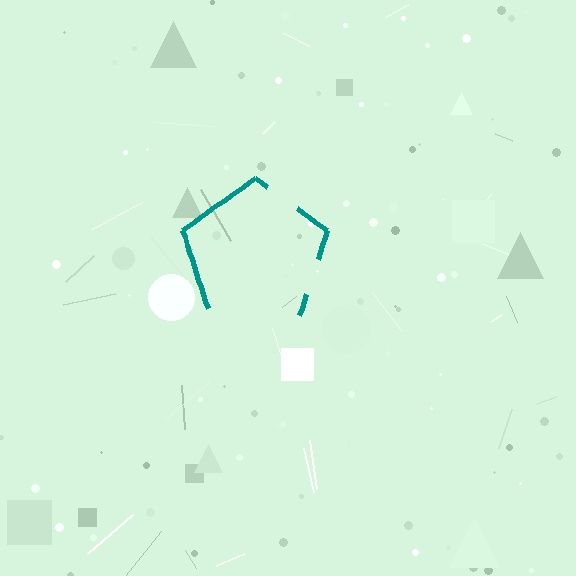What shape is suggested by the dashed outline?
The dashed outline suggests a pentagon.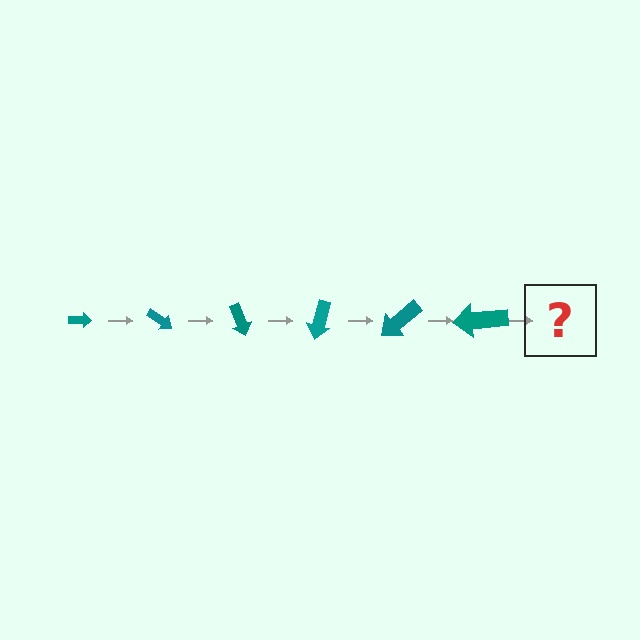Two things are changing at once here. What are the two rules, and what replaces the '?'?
The two rules are that the arrow grows larger each step and it rotates 35 degrees each step. The '?' should be an arrow, larger than the previous one and rotated 210 degrees from the start.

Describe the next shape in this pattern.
It should be an arrow, larger than the previous one and rotated 210 degrees from the start.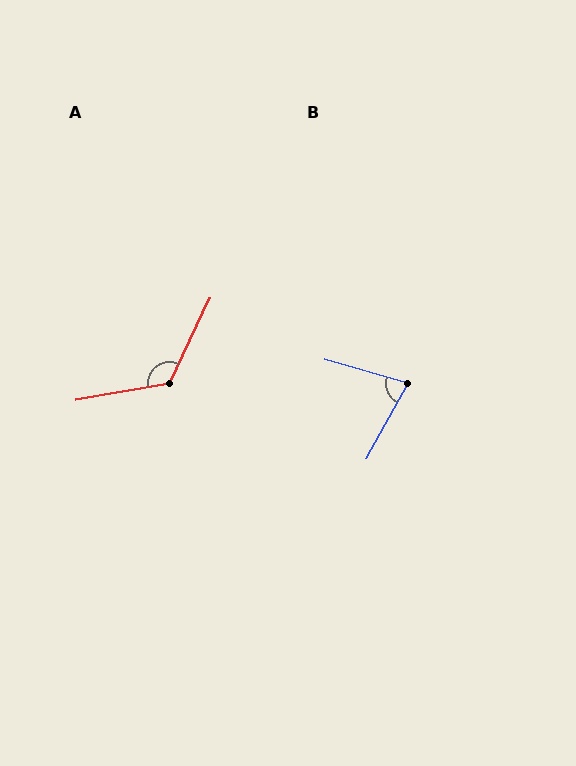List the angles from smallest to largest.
B (77°), A (125°).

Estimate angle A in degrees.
Approximately 125 degrees.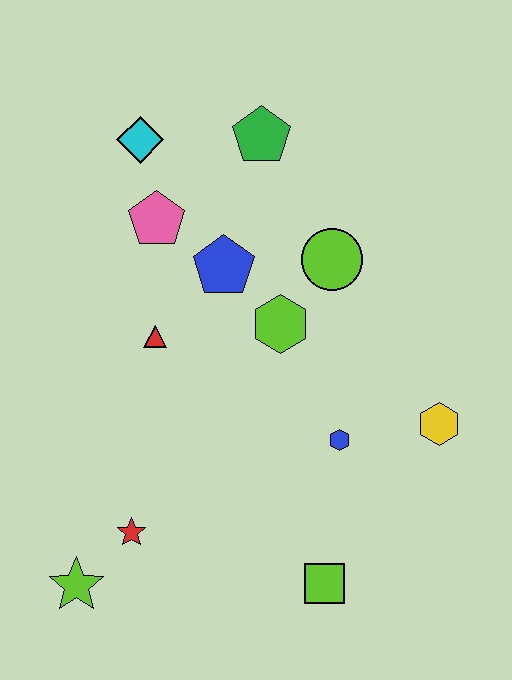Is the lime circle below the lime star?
No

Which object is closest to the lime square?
The blue hexagon is closest to the lime square.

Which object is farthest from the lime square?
The cyan diamond is farthest from the lime square.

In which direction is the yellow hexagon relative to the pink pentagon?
The yellow hexagon is to the right of the pink pentagon.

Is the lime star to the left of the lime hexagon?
Yes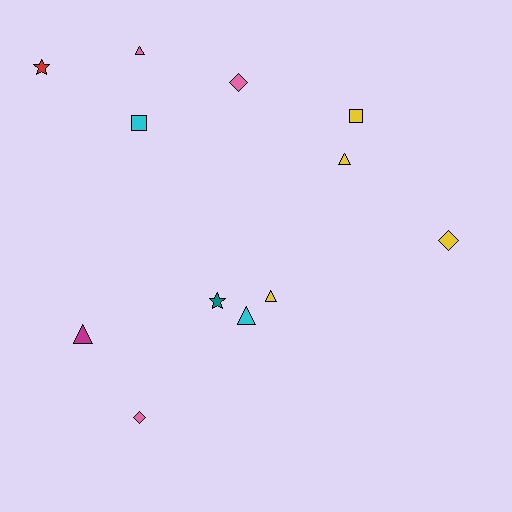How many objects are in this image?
There are 12 objects.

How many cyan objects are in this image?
There are 2 cyan objects.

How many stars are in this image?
There are 2 stars.